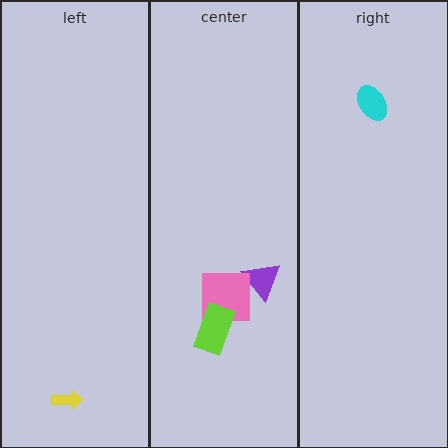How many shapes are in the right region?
1.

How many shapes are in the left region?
1.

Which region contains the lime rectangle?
The center region.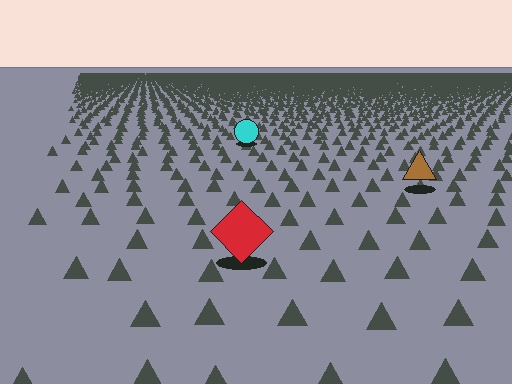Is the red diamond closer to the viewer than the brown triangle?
Yes. The red diamond is closer — you can tell from the texture gradient: the ground texture is coarser near it.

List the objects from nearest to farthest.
From nearest to farthest: the red diamond, the brown triangle, the cyan circle.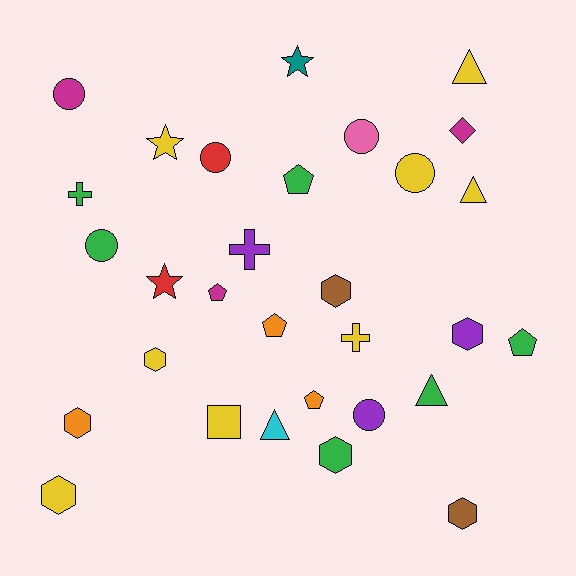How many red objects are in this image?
There are 2 red objects.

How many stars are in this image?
There are 3 stars.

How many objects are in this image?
There are 30 objects.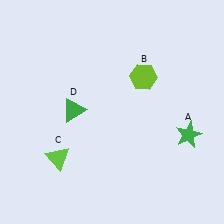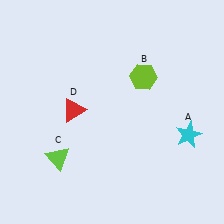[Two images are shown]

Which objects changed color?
A changed from green to cyan. D changed from green to red.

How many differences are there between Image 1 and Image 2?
There are 2 differences between the two images.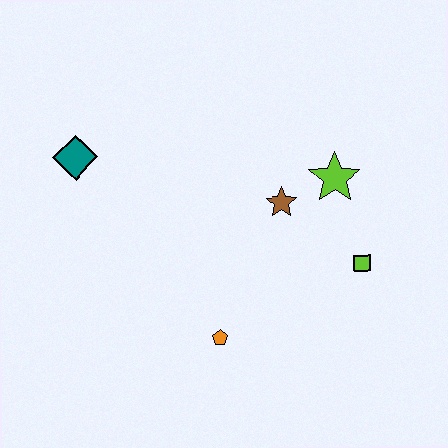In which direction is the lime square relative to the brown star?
The lime square is to the right of the brown star.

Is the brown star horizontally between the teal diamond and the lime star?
Yes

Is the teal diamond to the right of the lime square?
No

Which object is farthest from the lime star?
The teal diamond is farthest from the lime star.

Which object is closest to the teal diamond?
The brown star is closest to the teal diamond.